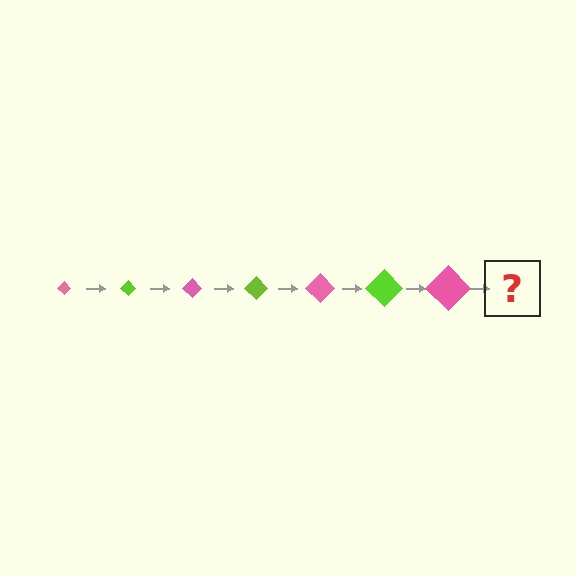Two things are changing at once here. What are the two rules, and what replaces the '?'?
The two rules are that the diamond grows larger each step and the color cycles through pink and lime. The '?' should be a lime diamond, larger than the previous one.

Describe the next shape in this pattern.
It should be a lime diamond, larger than the previous one.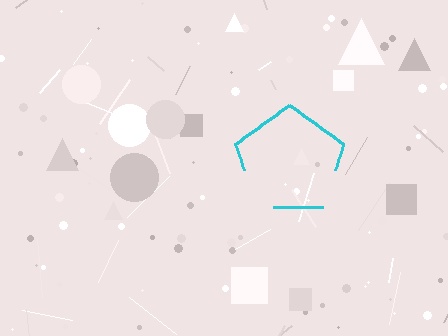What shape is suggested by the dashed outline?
The dashed outline suggests a pentagon.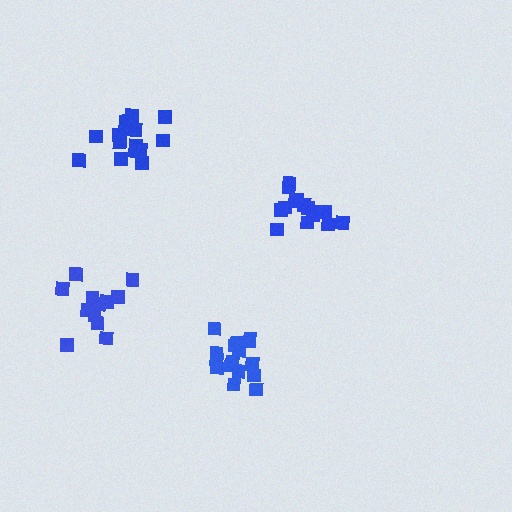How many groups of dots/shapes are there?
There are 4 groups.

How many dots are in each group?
Group 1: 16 dots, Group 2: 12 dots, Group 3: 16 dots, Group 4: 15 dots (59 total).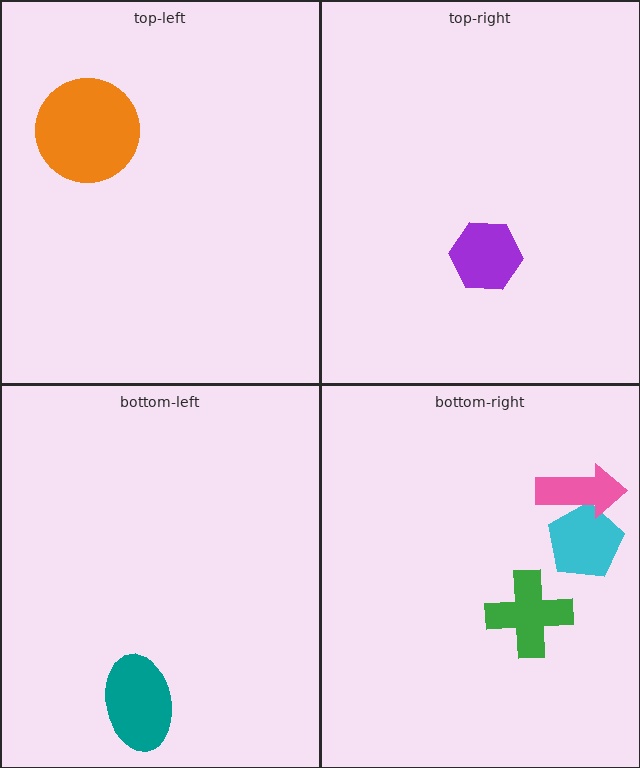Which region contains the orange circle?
The top-left region.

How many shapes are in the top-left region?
1.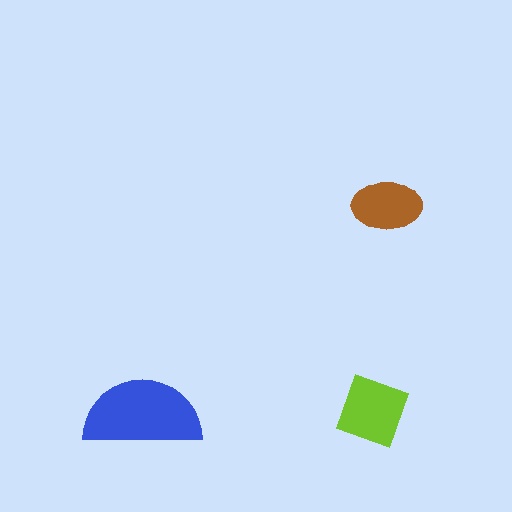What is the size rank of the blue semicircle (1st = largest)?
1st.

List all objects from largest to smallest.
The blue semicircle, the lime diamond, the brown ellipse.